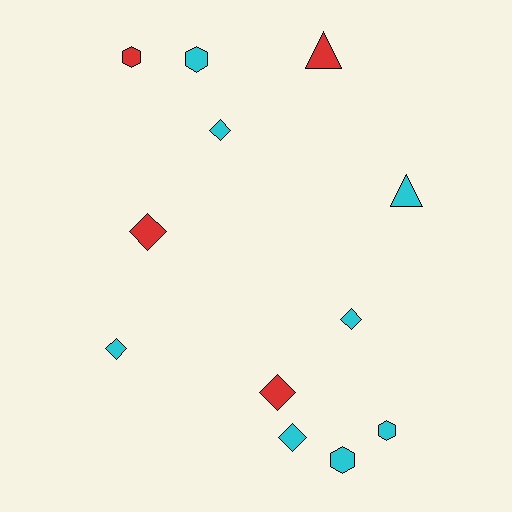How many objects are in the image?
There are 12 objects.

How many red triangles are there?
There is 1 red triangle.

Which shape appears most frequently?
Diamond, with 6 objects.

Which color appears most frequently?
Cyan, with 8 objects.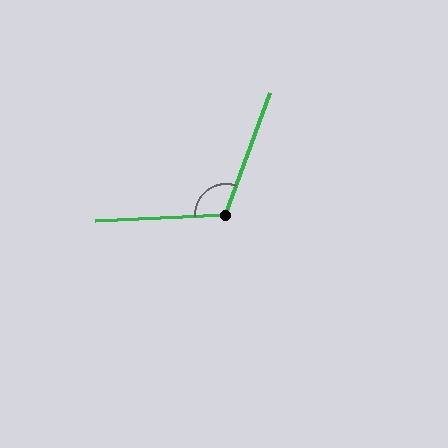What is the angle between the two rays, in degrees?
Approximately 113 degrees.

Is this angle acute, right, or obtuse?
It is obtuse.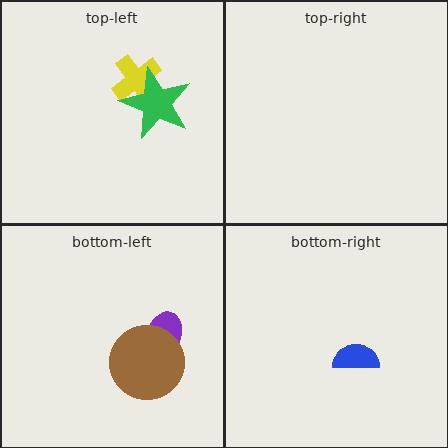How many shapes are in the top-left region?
2.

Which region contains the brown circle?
The bottom-left region.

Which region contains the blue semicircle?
The bottom-right region.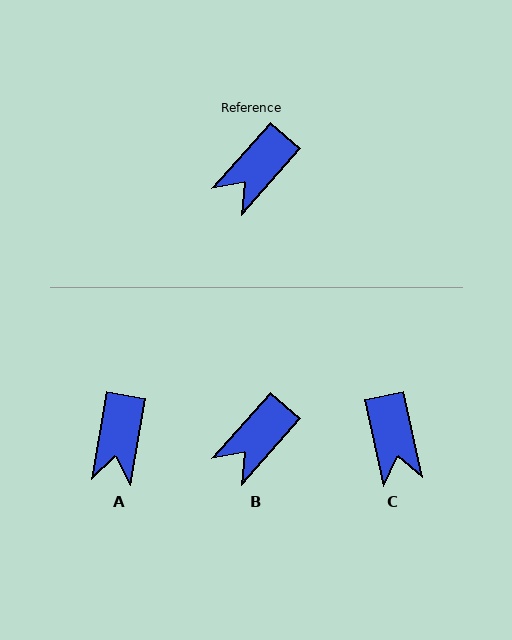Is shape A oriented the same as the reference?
No, it is off by about 32 degrees.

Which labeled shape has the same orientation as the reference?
B.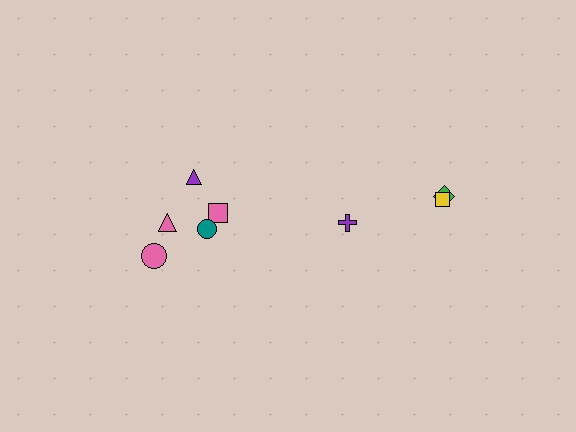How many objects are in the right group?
There are 3 objects.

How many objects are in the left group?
There are 5 objects.